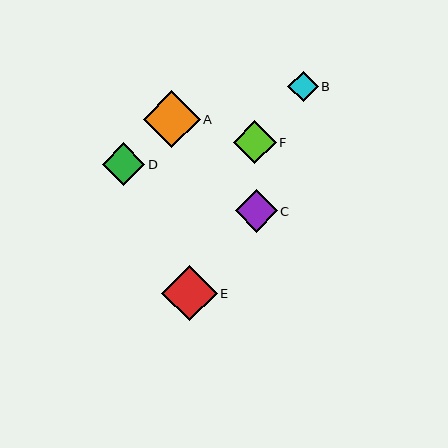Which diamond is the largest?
Diamond A is the largest with a size of approximately 57 pixels.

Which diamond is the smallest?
Diamond B is the smallest with a size of approximately 30 pixels.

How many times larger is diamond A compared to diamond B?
Diamond A is approximately 1.9 times the size of diamond B.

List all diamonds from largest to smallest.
From largest to smallest: A, E, F, D, C, B.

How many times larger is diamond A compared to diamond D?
Diamond A is approximately 1.3 times the size of diamond D.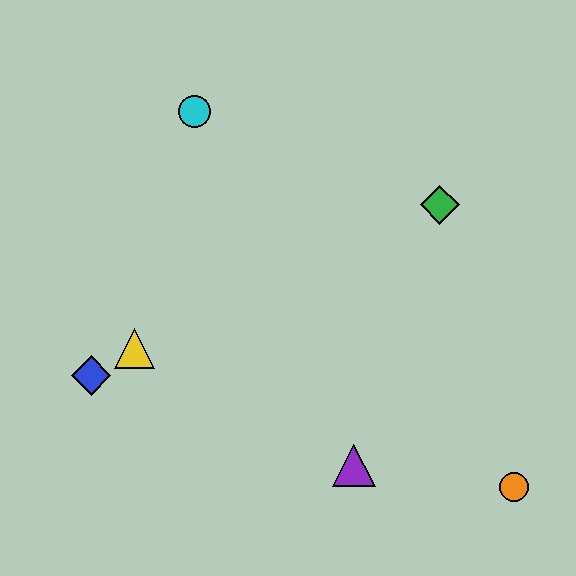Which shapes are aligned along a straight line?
The red diamond, the blue diamond, the yellow triangle are aligned along a straight line.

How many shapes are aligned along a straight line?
3 shapes (the red diamond, the blue diamond, the yellow triangle) are aligned along a straight line.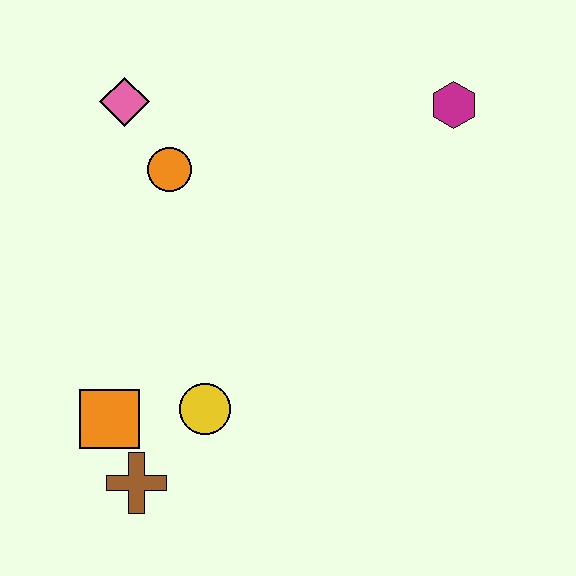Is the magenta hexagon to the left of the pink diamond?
No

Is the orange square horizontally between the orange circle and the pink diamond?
No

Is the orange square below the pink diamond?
Yes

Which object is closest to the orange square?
The brown cross is closest to the orange square.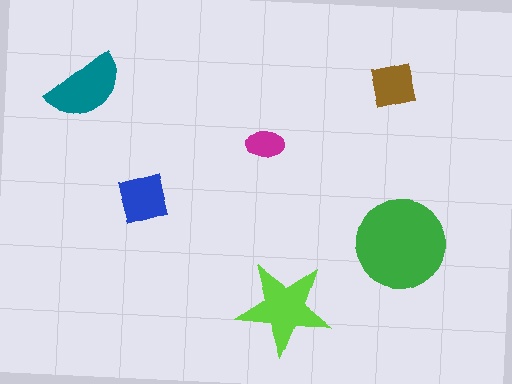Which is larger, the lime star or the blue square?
The lime star.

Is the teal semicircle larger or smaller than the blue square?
Larger.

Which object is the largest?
The green circle.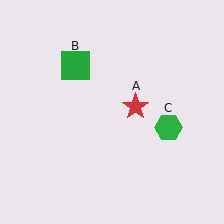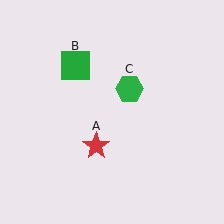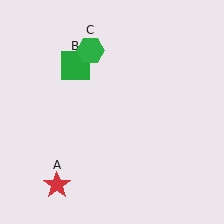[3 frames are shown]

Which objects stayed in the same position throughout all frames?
Green square (object B) remained stationary.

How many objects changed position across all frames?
2 objects changed position: red star (object A), green hexagon (object C).